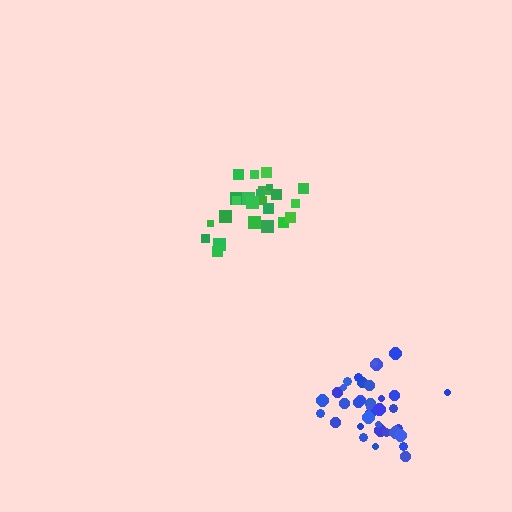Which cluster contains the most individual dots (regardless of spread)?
Blue (35).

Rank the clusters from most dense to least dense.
blue, green.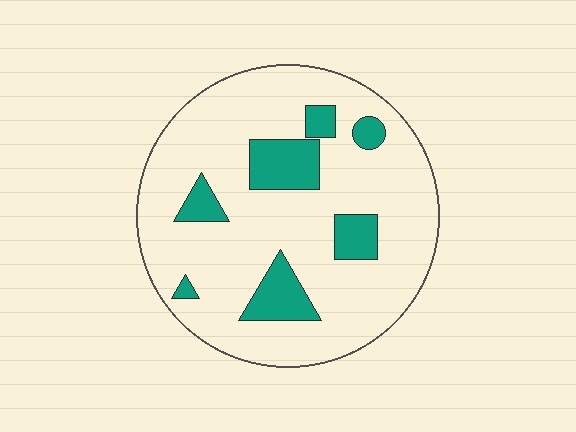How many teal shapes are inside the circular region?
7.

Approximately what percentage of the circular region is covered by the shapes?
Approximately 15%.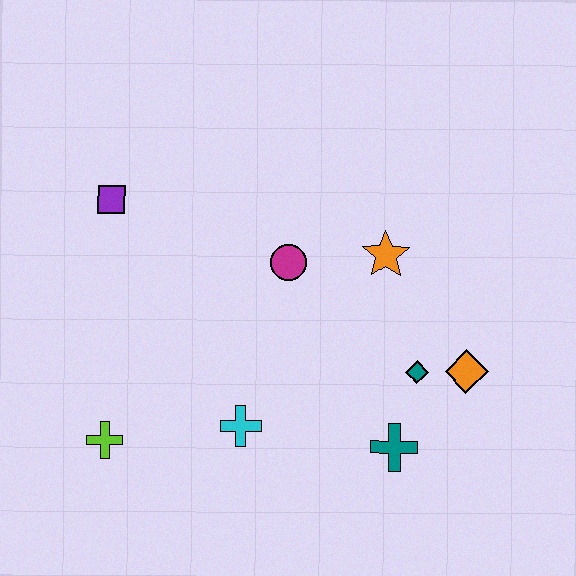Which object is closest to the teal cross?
The teal diamond is closest to the teal cross.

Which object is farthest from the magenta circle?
The lime cross is farthest from the magenta circle.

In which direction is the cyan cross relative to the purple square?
The cyan cross is below the purple square.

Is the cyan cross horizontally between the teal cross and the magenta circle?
No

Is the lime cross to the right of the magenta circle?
No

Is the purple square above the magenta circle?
Yes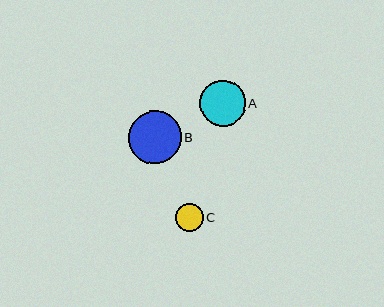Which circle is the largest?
Circle B is the largest with a size of approximately 53 pixels.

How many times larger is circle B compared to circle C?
Circle B is approximately 1.9 times the size of circle C.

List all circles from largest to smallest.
From largest to smallest: B, A, C.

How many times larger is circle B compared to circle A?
Circle B is approximately 1.1 times the size of circle A.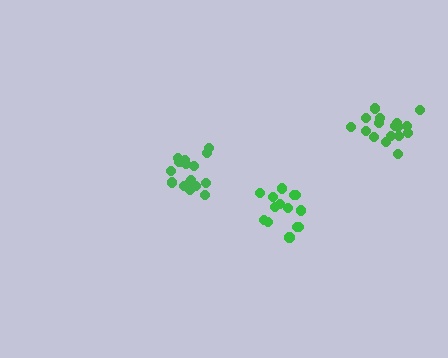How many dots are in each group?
Group 1: 14 dots, Group 2: 16 dots, Group 3: 17 dots (47 total).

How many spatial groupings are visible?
There are 3 spatial groupings.